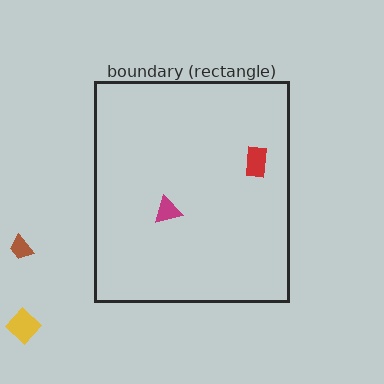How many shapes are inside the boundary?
2 inside, 2 outside.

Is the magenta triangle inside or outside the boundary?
Inside.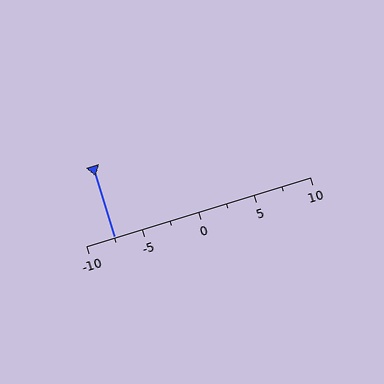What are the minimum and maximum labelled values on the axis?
The axis runs from -10 to 10.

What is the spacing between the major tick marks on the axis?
The major ticks are spaced 5 apart.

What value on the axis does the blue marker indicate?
The marker indicates approximately -7.5.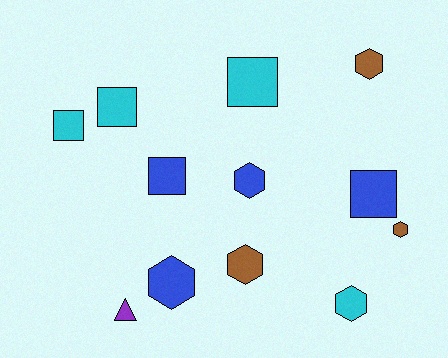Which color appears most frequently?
Cyan, with 4 objects.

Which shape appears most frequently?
Hexagon, with 6 objects.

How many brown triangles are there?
There are no brown triangles.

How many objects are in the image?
There are 12 objects.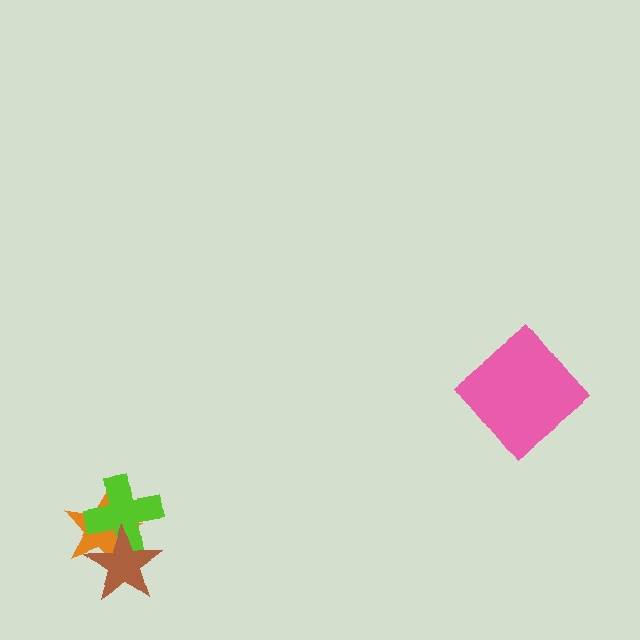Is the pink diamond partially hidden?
No, no other shape covers it.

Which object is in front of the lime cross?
The brown star is in front of the lime cross.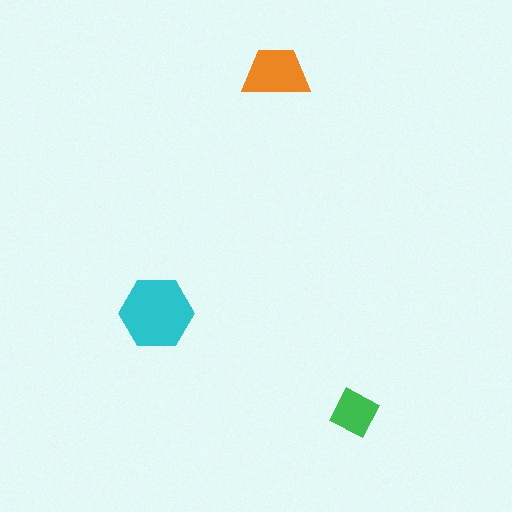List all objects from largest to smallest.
The cyan hexagon, the orange trapezoid, the green diamond.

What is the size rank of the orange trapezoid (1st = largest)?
2nd.